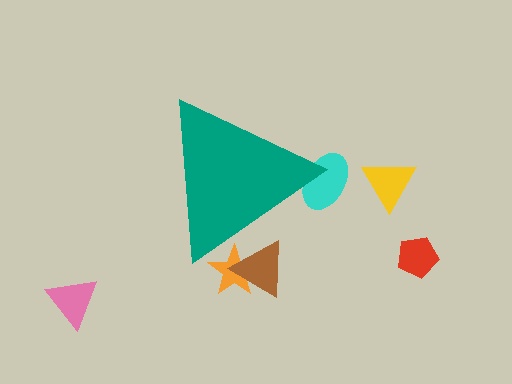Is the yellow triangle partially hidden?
No, the yellow triangle is fully visible.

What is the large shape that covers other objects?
A teal triangle.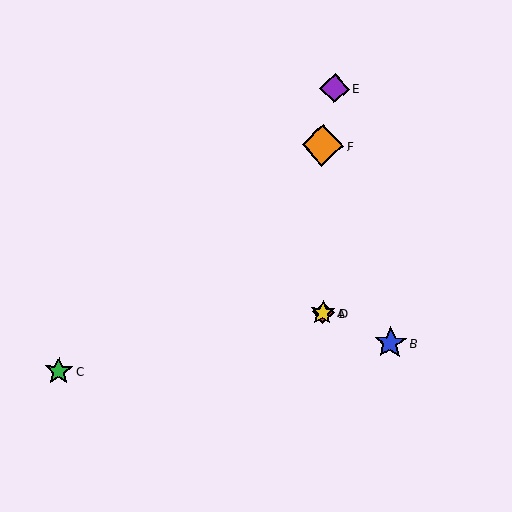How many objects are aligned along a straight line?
3 objects (A, B, D) are aligned along a straight line.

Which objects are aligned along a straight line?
Objects A, B, D are aligned along a straight line.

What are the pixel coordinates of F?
Object F is at (323, 145).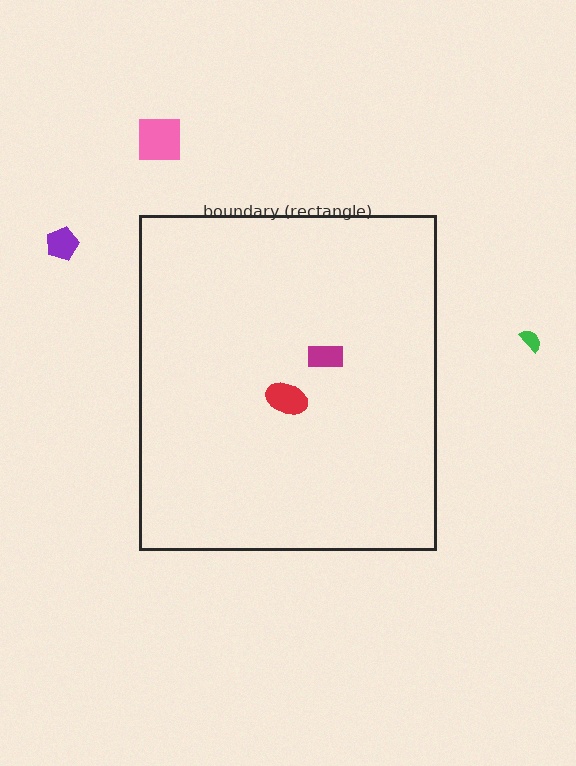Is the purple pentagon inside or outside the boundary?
Outside.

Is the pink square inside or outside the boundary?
Outside.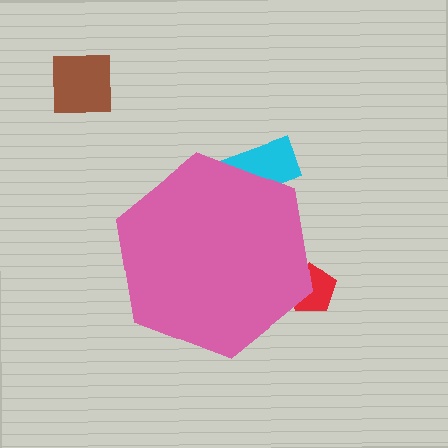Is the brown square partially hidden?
No, the brown square is fully visible.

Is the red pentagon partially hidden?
Yes, the red pentagon is partially hidden behind the pink hexagon.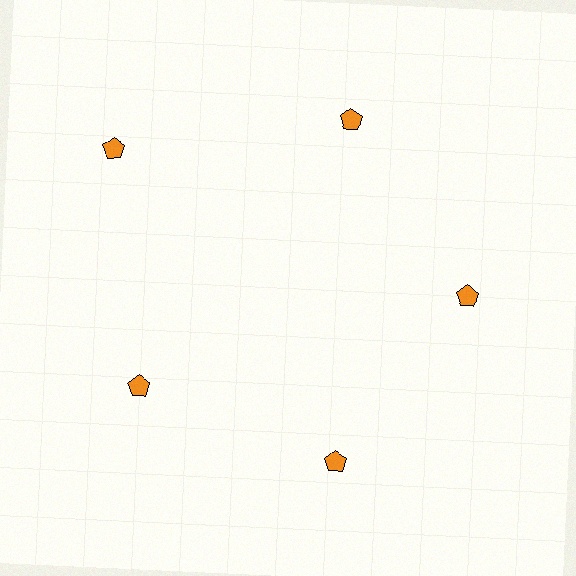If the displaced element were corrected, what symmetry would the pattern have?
It would have 5-fold rotational symmetry — the pattern would map onto itself every 72 degrees.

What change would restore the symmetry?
The symmetry would be restored by moving it inward, back onto the ring so that all 5 pentagons sit at equal angles and equal distance from the center.